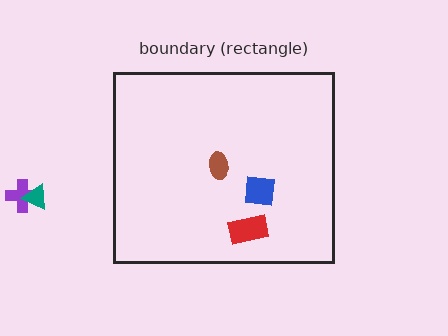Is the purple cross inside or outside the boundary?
Outside.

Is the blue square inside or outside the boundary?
Inside.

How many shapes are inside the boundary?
3 inside, 2 outside.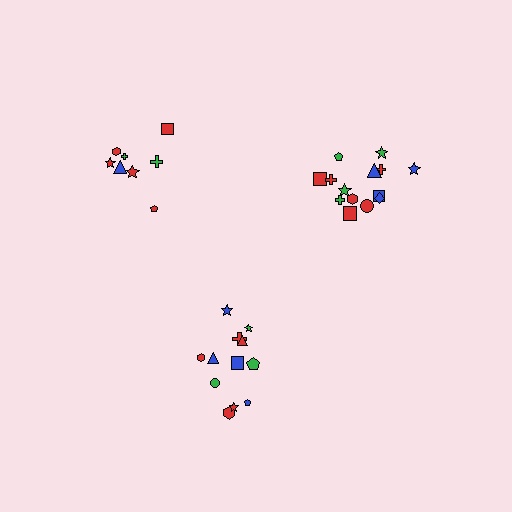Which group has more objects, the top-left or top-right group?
The top-right group.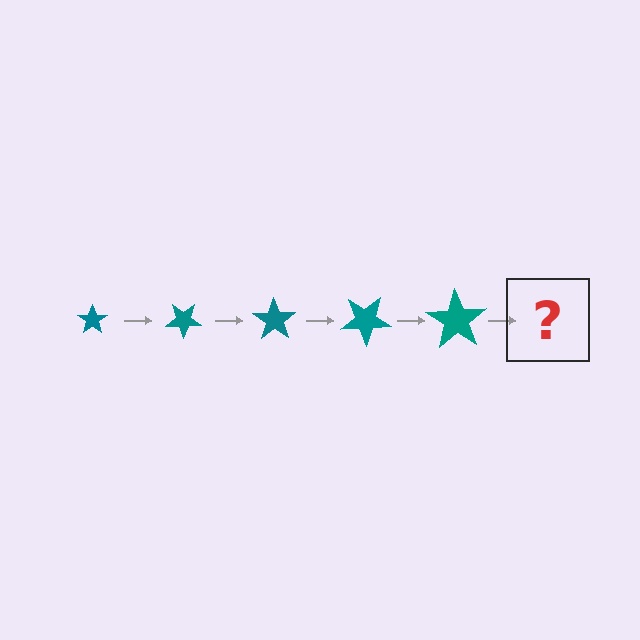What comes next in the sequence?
The next element should be a star, larger than the previous one and rotated 175 degrees from the start.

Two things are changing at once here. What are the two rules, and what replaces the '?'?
The two rules are that the star grows larger each step and it rotates 35 degrees each step. The '?' should be a star, larger than the previous one and rotated 175 degrees from the start.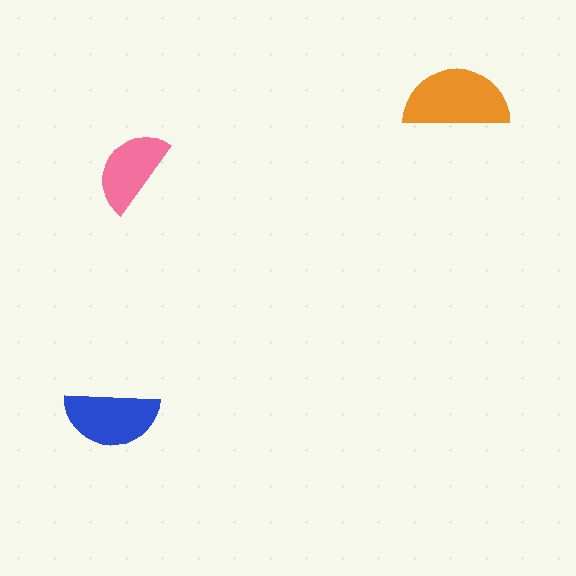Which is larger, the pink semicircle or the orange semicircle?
The orange one.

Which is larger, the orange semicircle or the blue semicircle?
The orange one.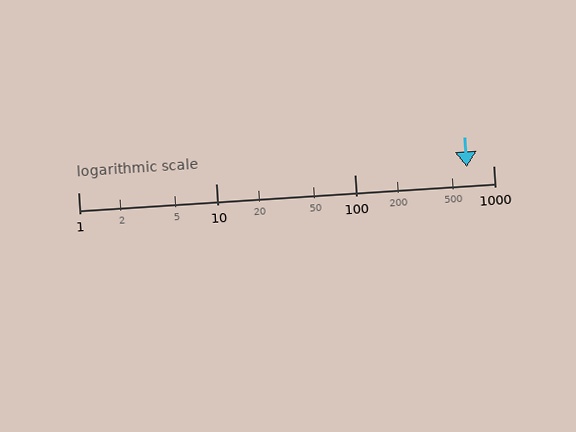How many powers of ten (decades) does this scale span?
The scale spans 3 decades, from 1 to 1000.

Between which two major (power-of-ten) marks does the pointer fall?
The pointer is between 100 and 1000.